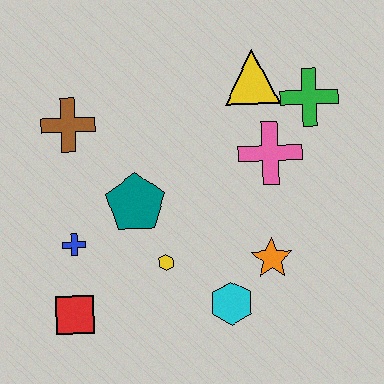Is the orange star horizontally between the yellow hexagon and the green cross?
Yes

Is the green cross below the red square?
No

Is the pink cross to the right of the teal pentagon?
Yes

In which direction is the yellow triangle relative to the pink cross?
The yellow triangle is above the pink cross.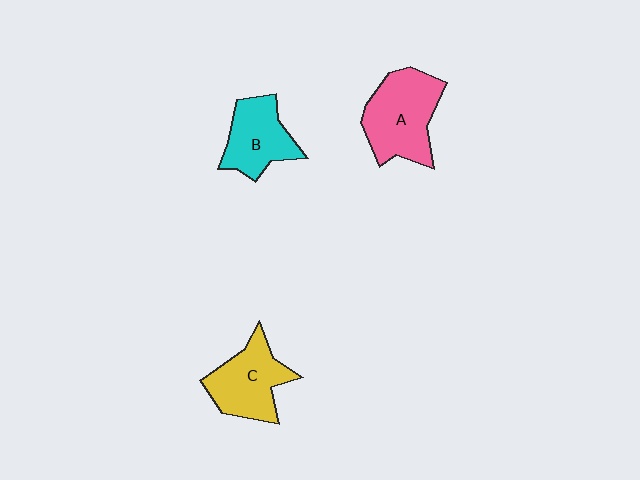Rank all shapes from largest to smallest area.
From largest to smallest: A (pink), C (yellow), B (cyan).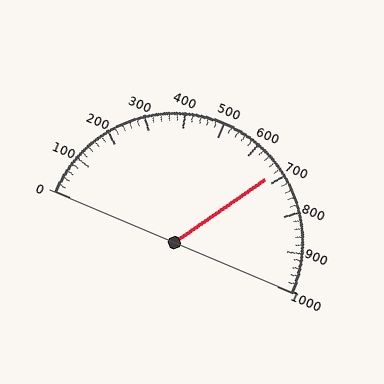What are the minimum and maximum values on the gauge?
The gauge ranges from 0 to 1000.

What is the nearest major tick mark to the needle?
The nearest major tick mark is 700.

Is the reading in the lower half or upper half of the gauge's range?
The reading is in the upper half of the range (0 to 1000).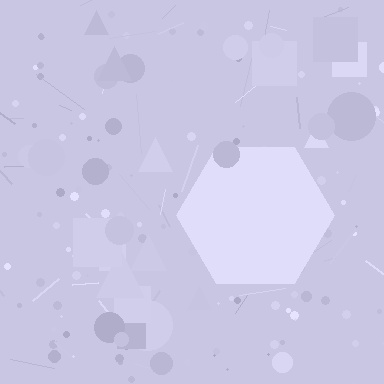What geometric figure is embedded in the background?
A hexagon is embedded in the background.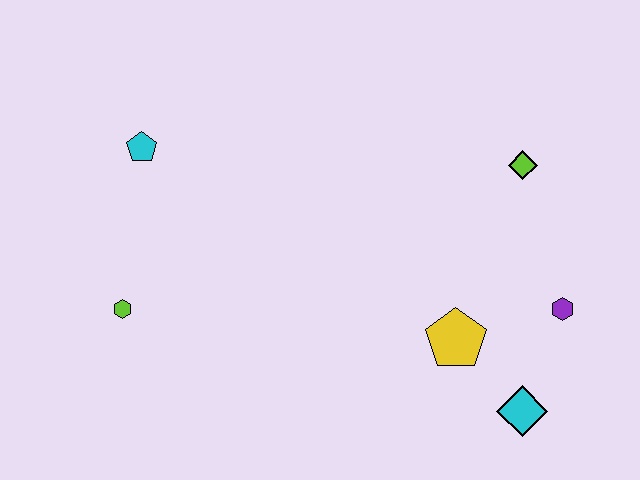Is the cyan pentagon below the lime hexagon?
No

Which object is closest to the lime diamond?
The purple hexagon is closest to the lime diamond.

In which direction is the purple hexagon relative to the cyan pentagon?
The purple hexagon is to the right of the cyan pentagon.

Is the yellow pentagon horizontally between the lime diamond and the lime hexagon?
Yes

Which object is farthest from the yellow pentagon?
The cyan pentagon is farthest from the yellow pentagon.